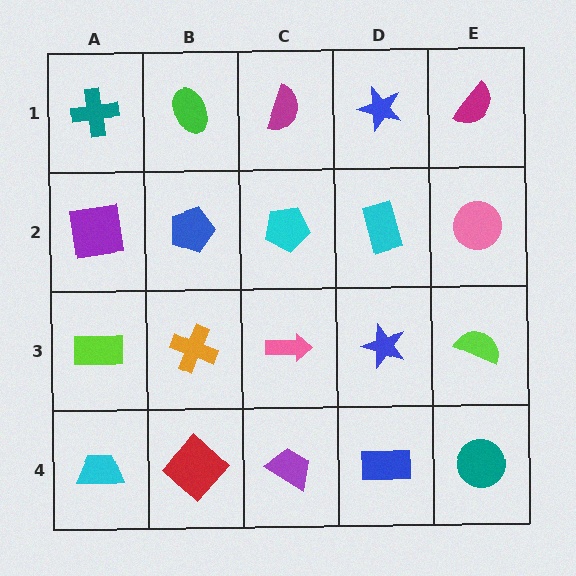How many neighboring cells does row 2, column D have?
4.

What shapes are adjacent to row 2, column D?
A blue star (row 1, column D), a blue star (row 3, column D), a cyan pentagon (row 2, column C), a pink circle (row 2, column E).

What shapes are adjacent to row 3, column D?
A cyan rectangle (row 2, column D), a blue rectangle (row 4, column D), a pink arrow (row 3, column C), a lime semicircle (row 3, column E).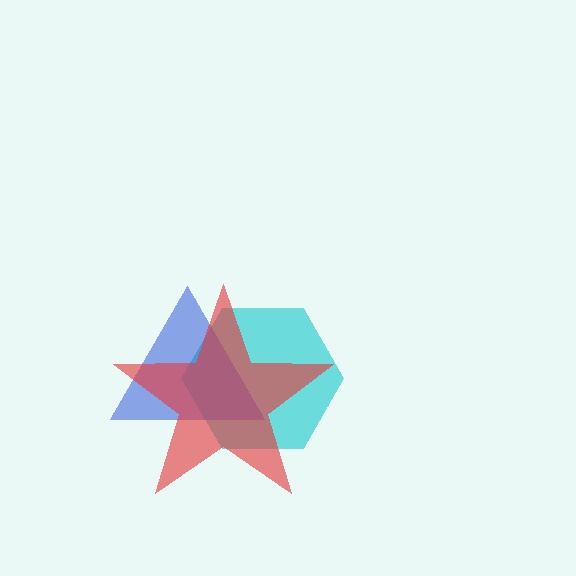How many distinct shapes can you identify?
There are 3 distinct shapes: a cyan hexagon, a blue triangle, a red star.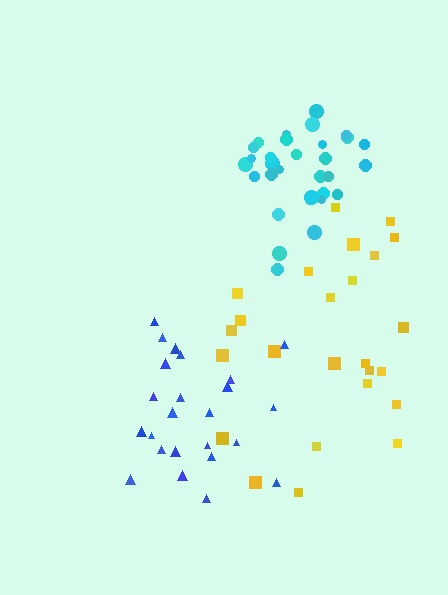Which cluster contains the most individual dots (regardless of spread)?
Cyan (31).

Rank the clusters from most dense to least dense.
cyan, blue, yellow.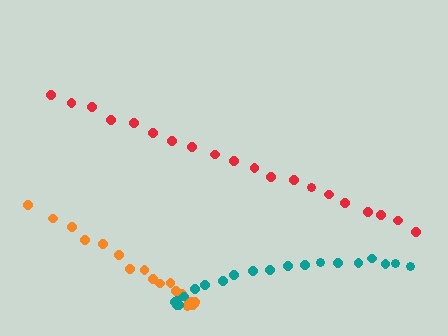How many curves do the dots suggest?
There are 3 distinct paths.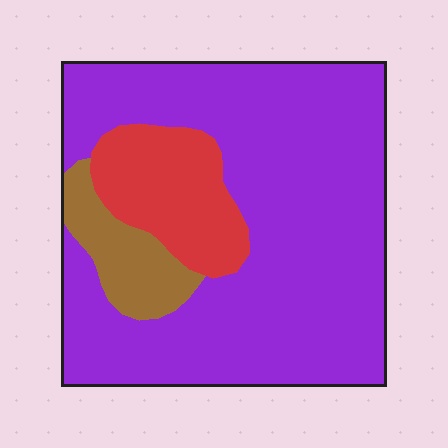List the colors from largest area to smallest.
From largest to smallest: purple, red, brown.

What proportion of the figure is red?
Red takes up about one sixth (1/6) of the figure.